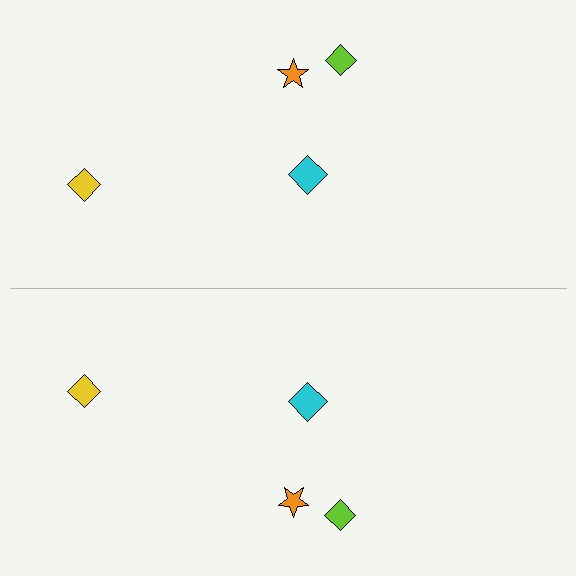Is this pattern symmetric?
Yes, this pattern has bilateral (reflection) symmetry.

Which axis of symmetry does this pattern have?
The pattern has a horizontal axis of symmetry running through the center of the image.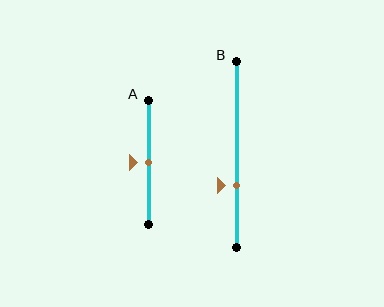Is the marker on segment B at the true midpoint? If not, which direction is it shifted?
No, the marker on segment B is shifted downward by about 17% of the segment length.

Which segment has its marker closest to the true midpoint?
Segment A has its marker closest to the true midpoint.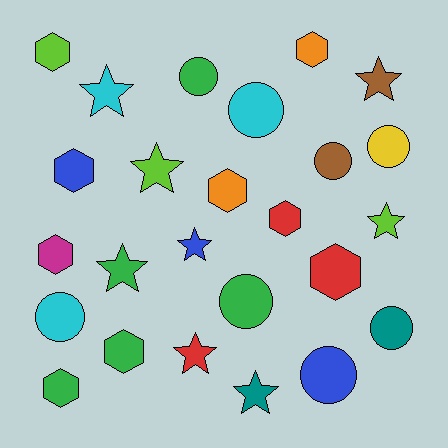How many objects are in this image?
There are 25 objects.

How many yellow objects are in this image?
There is 1 yellow object.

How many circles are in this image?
There are 8 circles.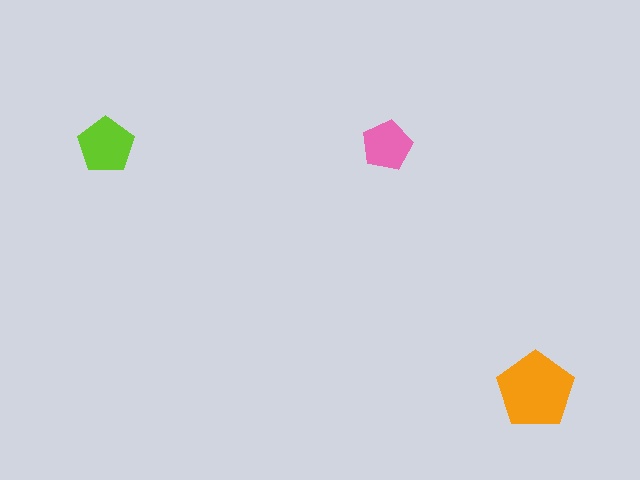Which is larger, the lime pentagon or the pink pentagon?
The lime one.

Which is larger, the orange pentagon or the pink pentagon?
The orange one.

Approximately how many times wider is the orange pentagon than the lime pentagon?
About 1.5 times wider.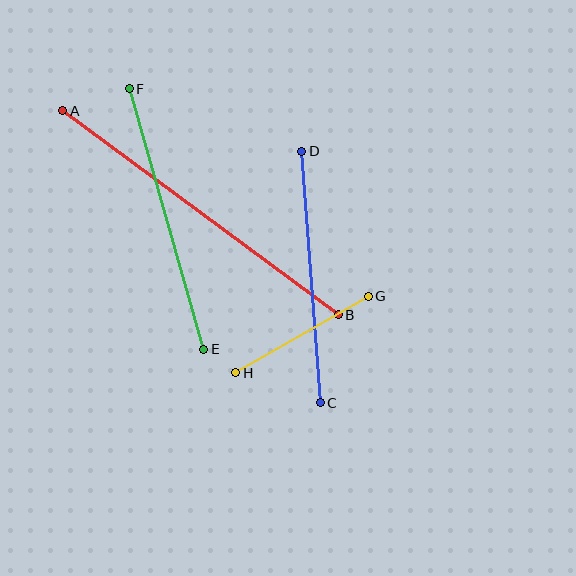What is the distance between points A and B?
The distance is approximately 343 pixels.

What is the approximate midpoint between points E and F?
The midpoint is at approximately (166, 219) pixels.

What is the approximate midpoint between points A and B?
The midpoint is at approximately (201, 213) pixels.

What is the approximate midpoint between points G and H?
The midpoint is at approximately (302, 334) pixels.